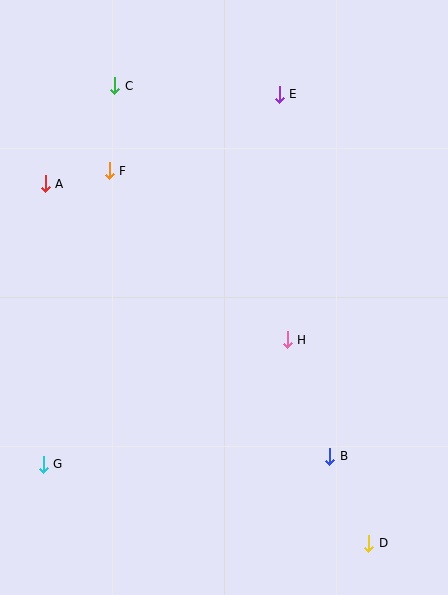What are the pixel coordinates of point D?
Point D is at (369, 543).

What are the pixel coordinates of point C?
Point C is at (115, 86).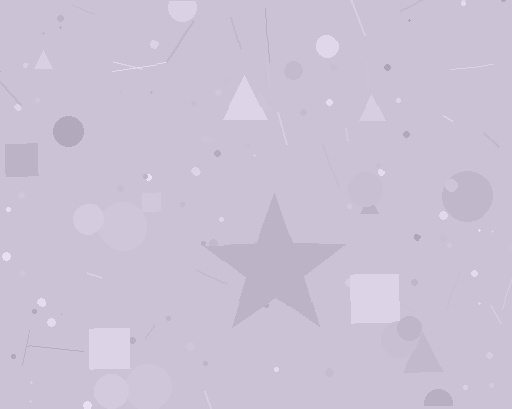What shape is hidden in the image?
A star is hidden in the image.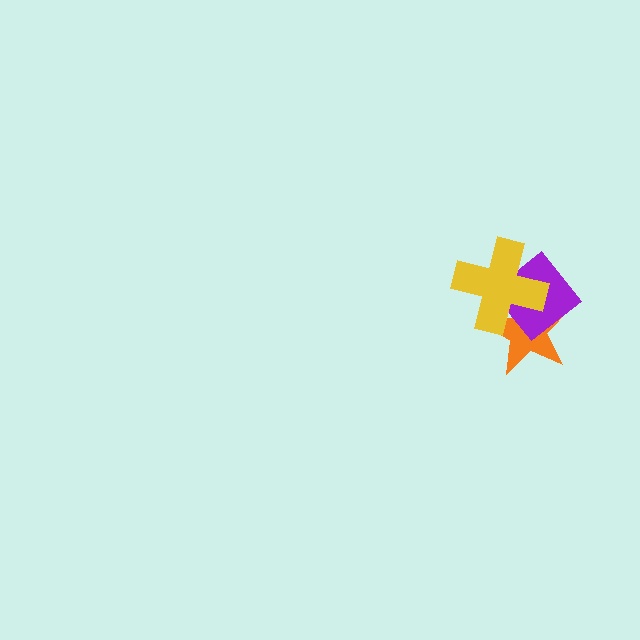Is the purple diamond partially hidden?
Yes, it is partially covered by another shape.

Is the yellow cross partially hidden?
No, no other shape covers it.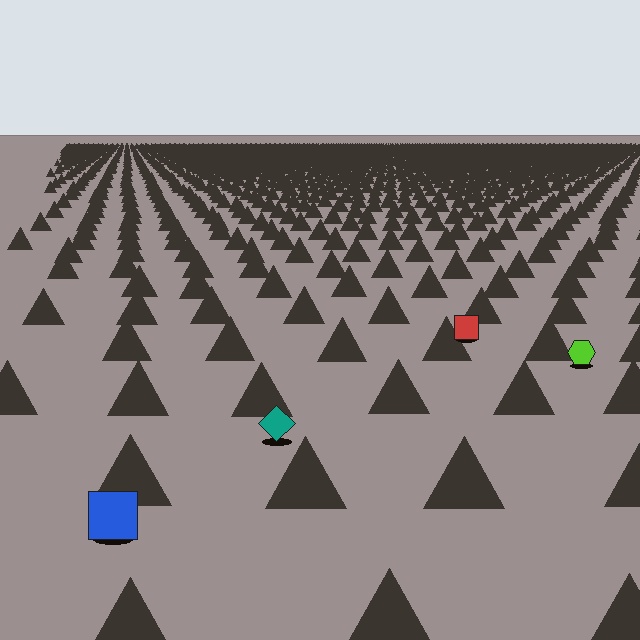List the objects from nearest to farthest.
From nearest to farthest: the blue square, the teal diamond, the lime hexagon, the red square.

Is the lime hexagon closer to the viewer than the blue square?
No. The blue square is closer — you can tell from the texture gradient: the ground texture is coarser near it.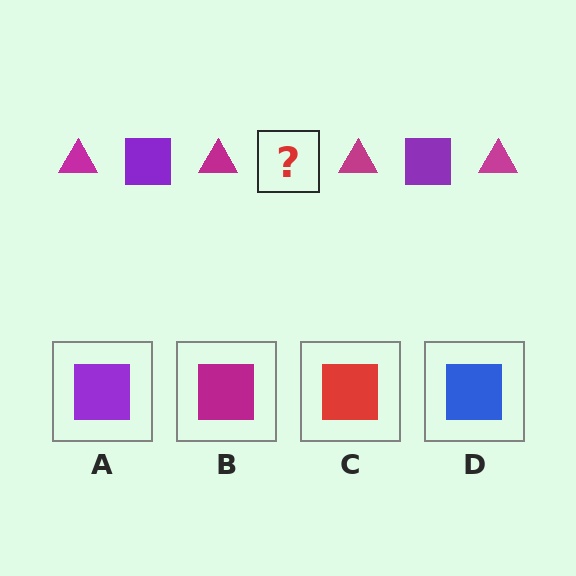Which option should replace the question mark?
Option A.